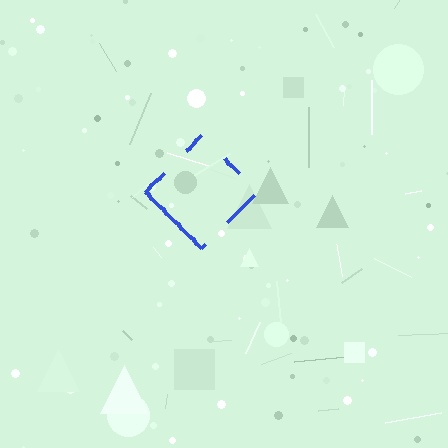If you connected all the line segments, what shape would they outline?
They would outline a diamond.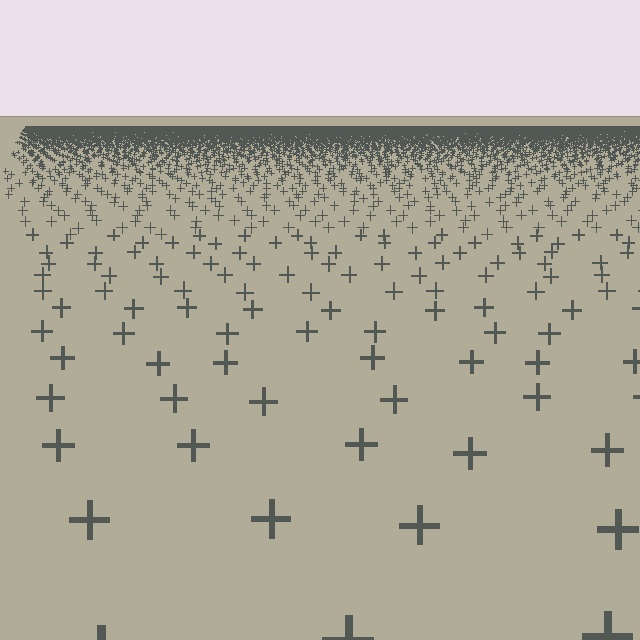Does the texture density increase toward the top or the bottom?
Density increases toward the top.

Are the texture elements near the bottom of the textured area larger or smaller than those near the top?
Larger. Near the bottom, elements are closer to the viewer and appear at a bigger on-screen size.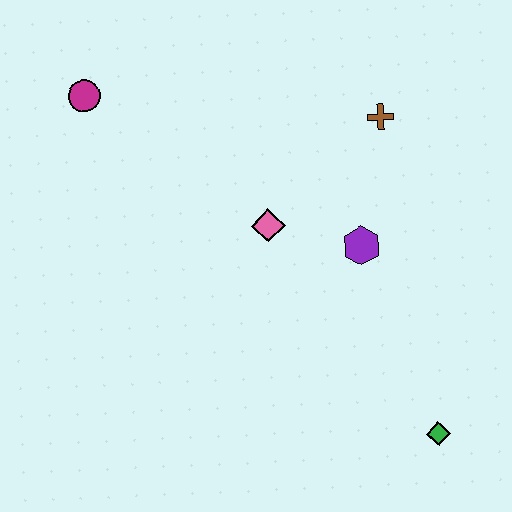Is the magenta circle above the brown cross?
Yes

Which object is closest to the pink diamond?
The purple hexagon is closest to the pink diamond.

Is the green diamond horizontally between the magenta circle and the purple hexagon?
No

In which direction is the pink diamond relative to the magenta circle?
The pink diamond is to the right of the magenta circle.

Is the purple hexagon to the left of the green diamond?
Yes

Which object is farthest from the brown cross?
The green diamond is farthest from the brown cross.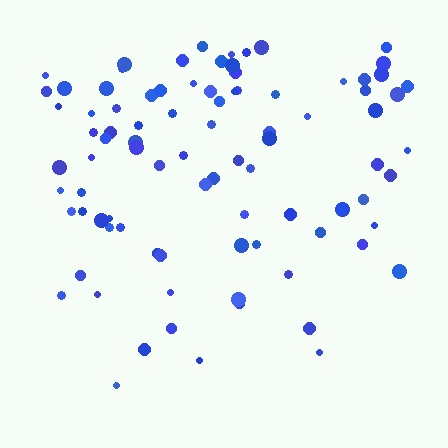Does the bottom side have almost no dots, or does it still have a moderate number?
Still a moderate number, just noticeably fewer than the top.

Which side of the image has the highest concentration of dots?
The top.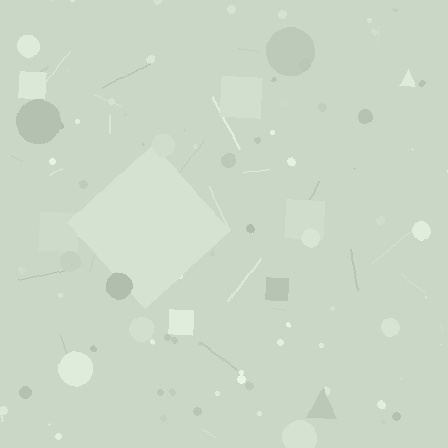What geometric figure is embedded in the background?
A diamond is embedded in the background.